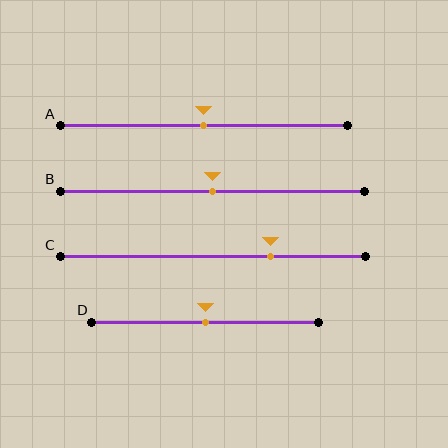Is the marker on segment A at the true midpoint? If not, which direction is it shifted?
Yes, the marker on segment A is at the true midpoint.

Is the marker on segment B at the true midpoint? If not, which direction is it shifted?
Yes, the marker on segment B is at the true midpoint.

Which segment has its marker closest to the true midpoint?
Segment A has its marker closest to the true midpoint.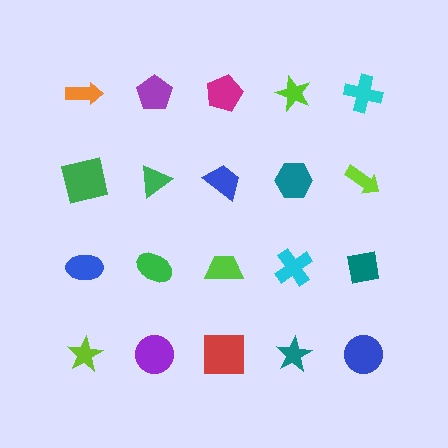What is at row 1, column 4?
A lime star.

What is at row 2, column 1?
A green square.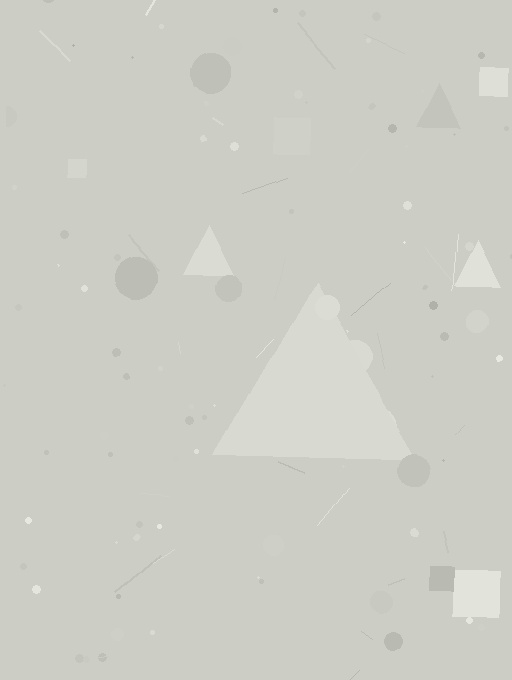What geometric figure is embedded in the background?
A triangle is embedded in the background.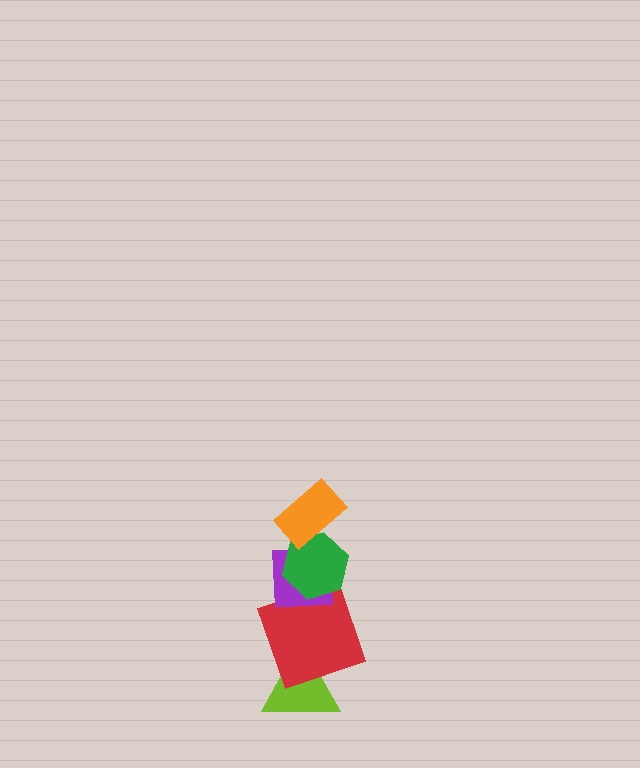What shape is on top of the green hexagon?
The orange rectangle is on top of the green hexagon.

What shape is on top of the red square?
The purple square is on top of the red square.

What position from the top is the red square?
The red square is 4th from the top.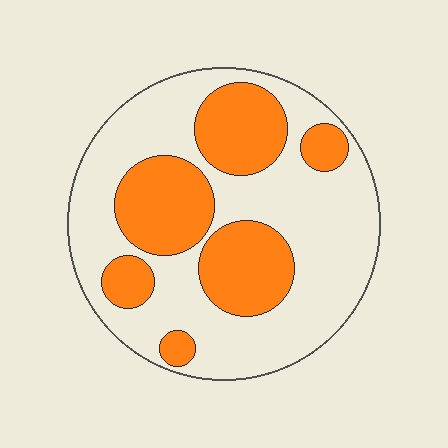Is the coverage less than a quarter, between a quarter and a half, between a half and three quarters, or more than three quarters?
Between a quarter and a half.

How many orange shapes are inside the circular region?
6.